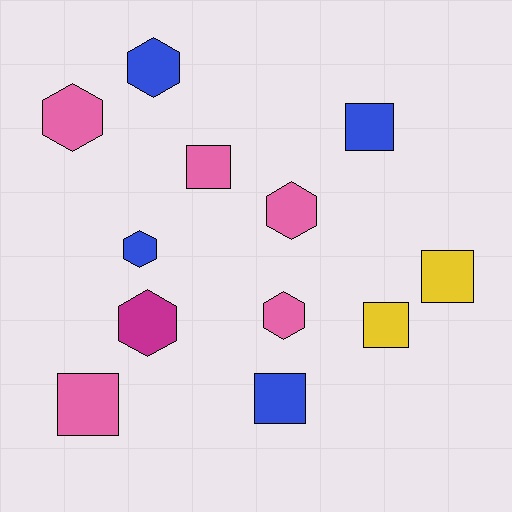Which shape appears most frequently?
Square, with 6 objects.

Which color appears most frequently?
Pink, with 5 objects.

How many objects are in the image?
There are 12 objects.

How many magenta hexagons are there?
There is 1 magenta hexagon.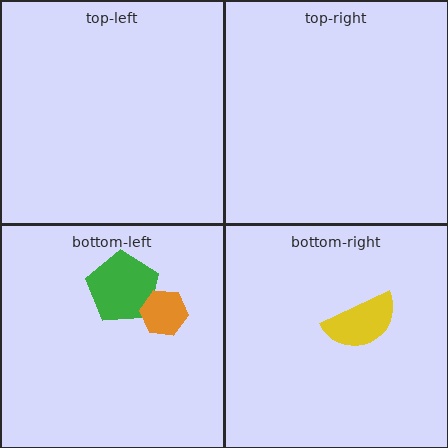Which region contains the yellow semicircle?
The bottom-right region.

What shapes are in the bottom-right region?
The yellow semicircle.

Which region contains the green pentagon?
The bottom-left region.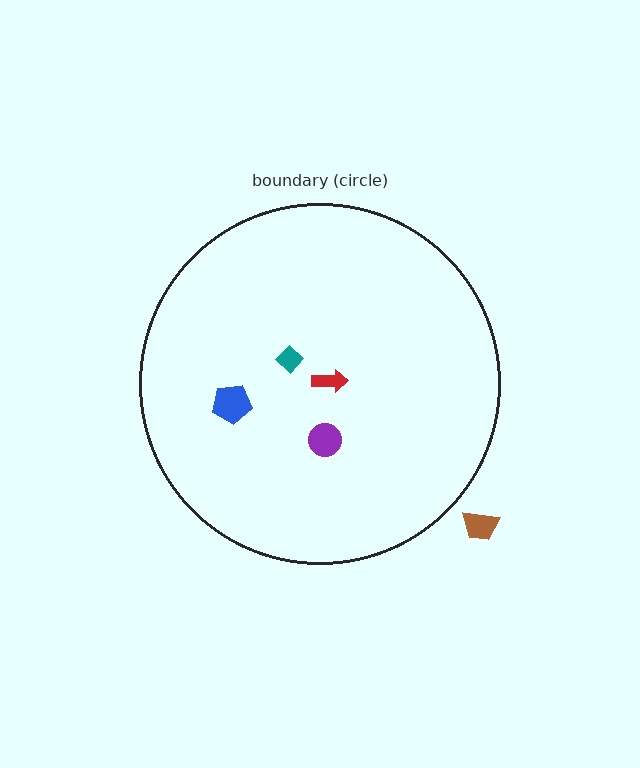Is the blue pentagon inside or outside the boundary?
Inside.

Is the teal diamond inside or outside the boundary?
Inside.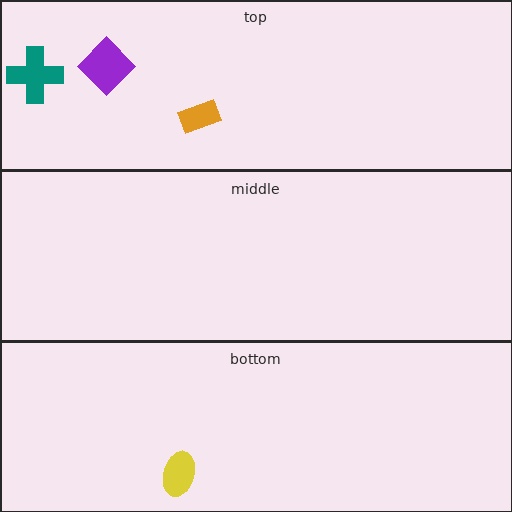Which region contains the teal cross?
The top region.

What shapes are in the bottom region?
The yellow ellipse.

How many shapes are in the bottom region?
1.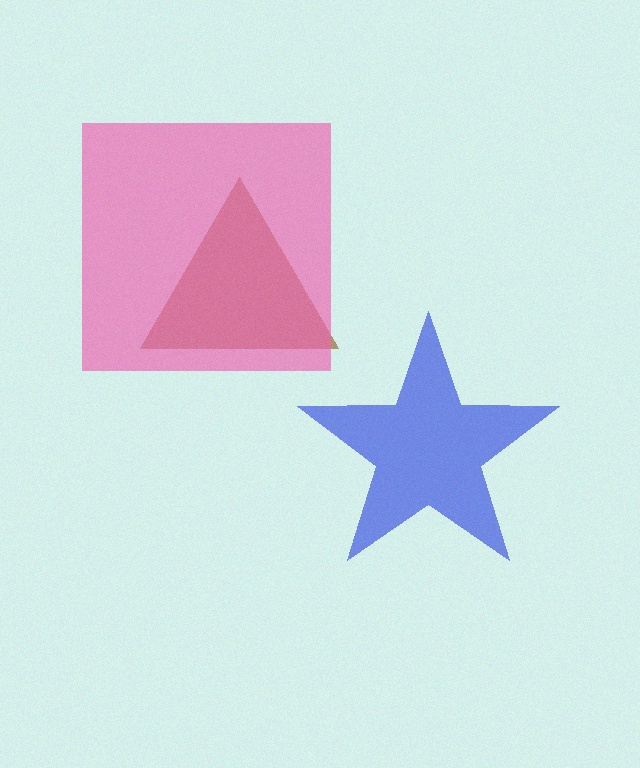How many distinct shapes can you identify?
There are 3 distinct shapes: a blue star, a brown triangle, a pink square.